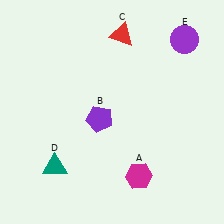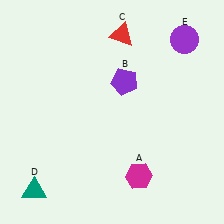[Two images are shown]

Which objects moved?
The objects that moved are: the purple pentagon (B), the teal triangle (D).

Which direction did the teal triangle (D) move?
The teal triangle (D) moved down.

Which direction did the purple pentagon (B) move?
The purple pentagon (B) moved up.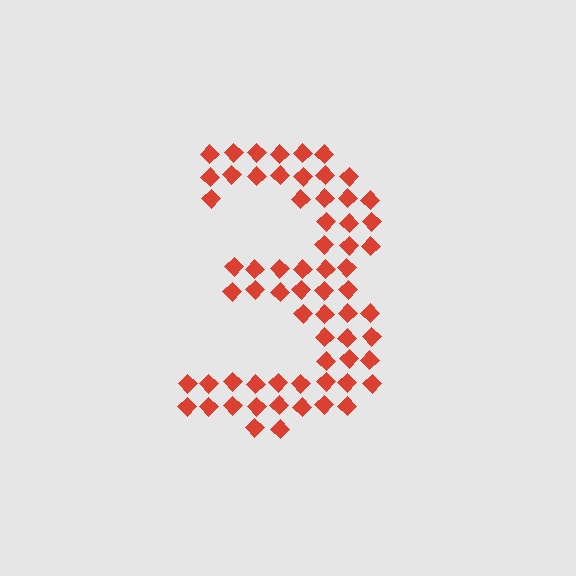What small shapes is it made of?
It is made of small diamonds.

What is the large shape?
The large shape is the digit 3.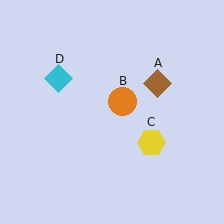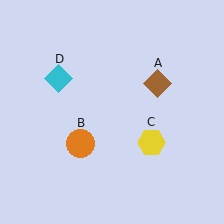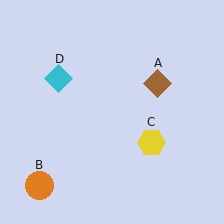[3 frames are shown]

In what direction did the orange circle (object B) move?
The orange circle (object B) moved down and to the left.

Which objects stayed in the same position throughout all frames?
Brown diamond (object A) and yellow hexagon (object C) and cyan diamond (object D) remained stationary.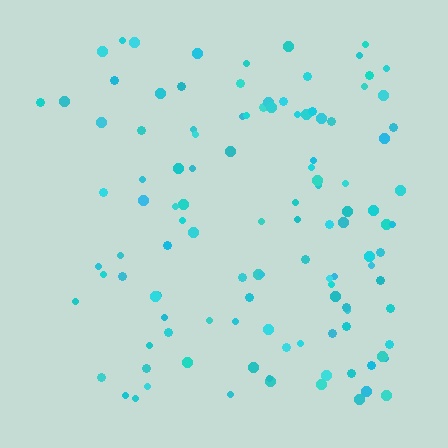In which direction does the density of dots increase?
From left to right, with the right side densest.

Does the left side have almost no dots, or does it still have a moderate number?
Still a moderate number, just noticeably fewer than the right.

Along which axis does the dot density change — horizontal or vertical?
Horizontal.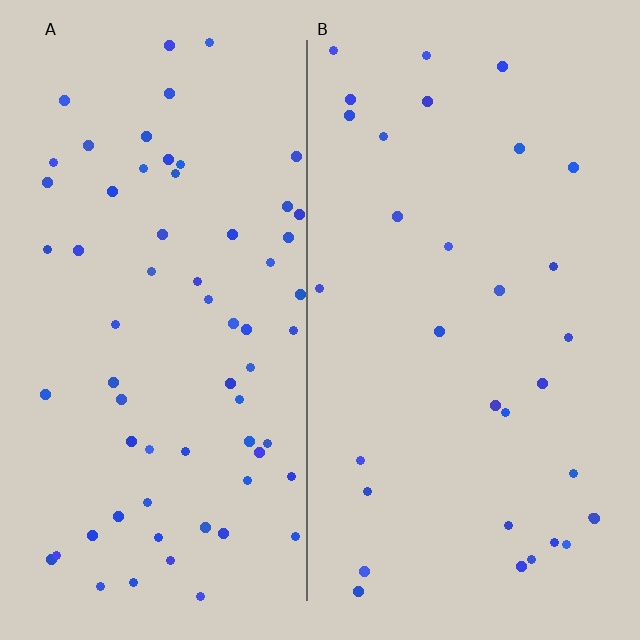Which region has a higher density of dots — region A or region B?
A (the left).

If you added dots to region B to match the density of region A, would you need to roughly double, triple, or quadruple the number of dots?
Approximately double.